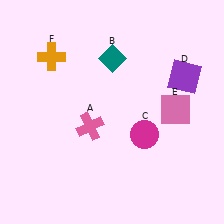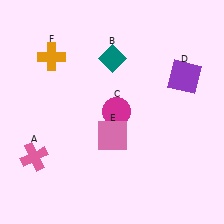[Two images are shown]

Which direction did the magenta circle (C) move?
The magenta circle (C) moved left.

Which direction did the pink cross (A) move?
The pink cross (A) moved left.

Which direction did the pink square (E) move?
The pink square (E) moved left.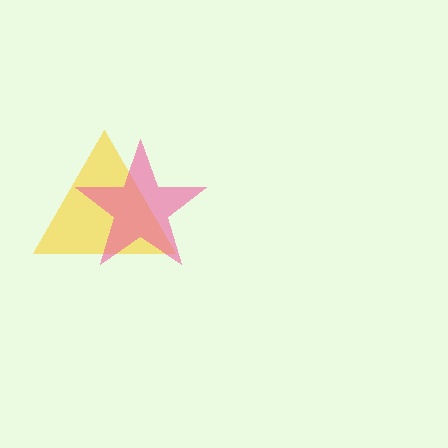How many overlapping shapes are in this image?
There are 2 overlapping shapes in the image.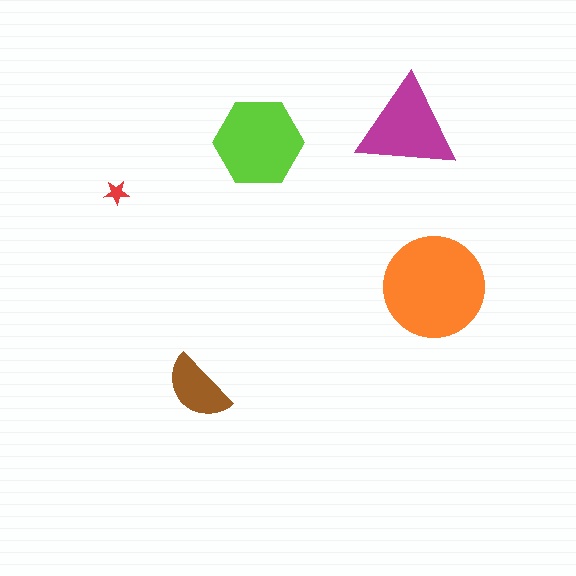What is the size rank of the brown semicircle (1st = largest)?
4th.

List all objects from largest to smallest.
The orange circle, the lime hexagon, the magenta triangle, the brown semicircle, the red star.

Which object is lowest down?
The brown semicircle is bottommost.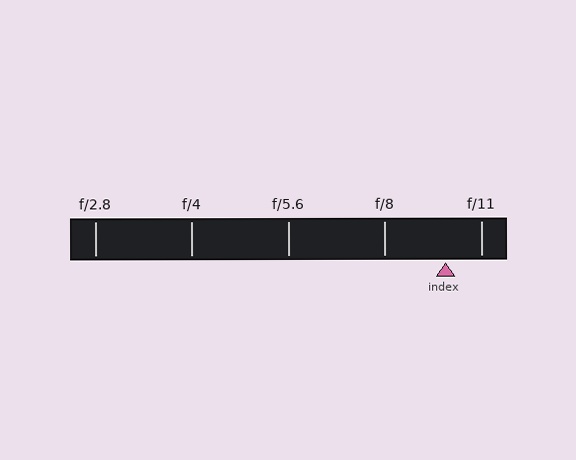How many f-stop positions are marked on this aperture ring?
There are 5 f-stop positions marked.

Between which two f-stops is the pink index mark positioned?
The index mark is between f/8 and f/11.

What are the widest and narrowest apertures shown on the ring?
The widest aperture shown is f/2.8 and the narrowest is f/11.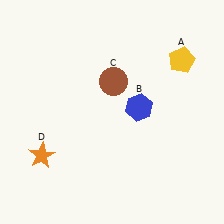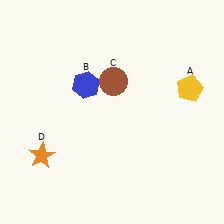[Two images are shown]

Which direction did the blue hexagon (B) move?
The blue hexagon (B) moved left.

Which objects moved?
The objects that moved are: the yellow pentagon (A), the blue hexagon (B).